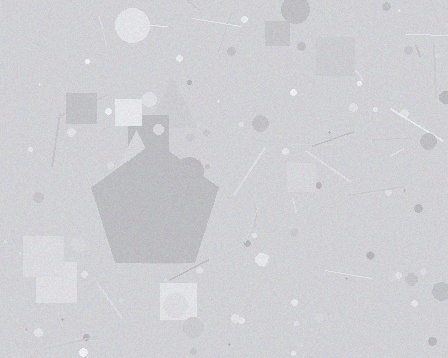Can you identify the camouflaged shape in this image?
The camouflaged shape is a pentagon.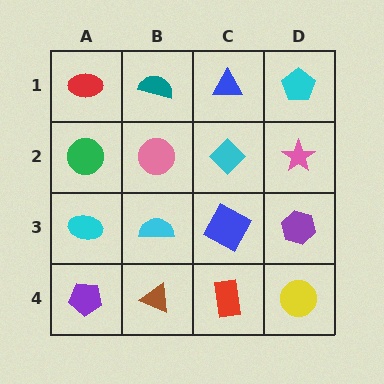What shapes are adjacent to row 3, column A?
A green circle (row 2, column A), a purple pentagon (row 4, column A), a cyan semicircle (row 3, column B).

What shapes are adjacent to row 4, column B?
A cyan semicircle (row 3, column B), a purple pentagon (row 4, column A), a red rectangle (row 4, column C).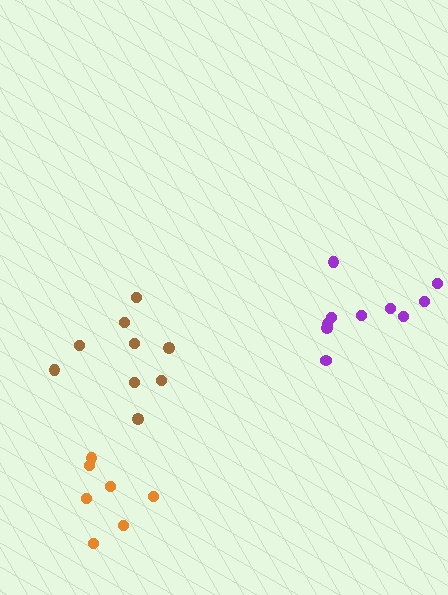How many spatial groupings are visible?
There are 3 spatial groupings.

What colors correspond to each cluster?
The clusters are colored: brown, purple, orange.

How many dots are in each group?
Group 1: 9 dots, Group 2: 10 dots, Group 3: 7 dots (26 total).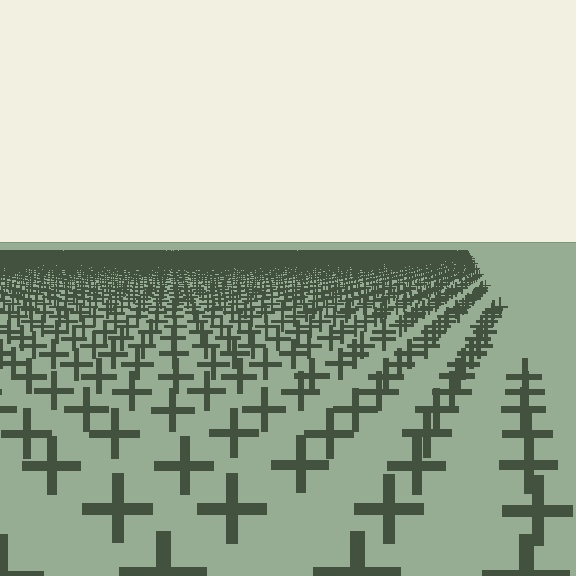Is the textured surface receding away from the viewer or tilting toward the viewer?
The surface is receding away from the viewer. Texture elements get smaller and denser toward the top.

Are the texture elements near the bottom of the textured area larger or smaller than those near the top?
Larger. Near the bottom, elements are closer to the viewer and appear at a bigger on-screen size.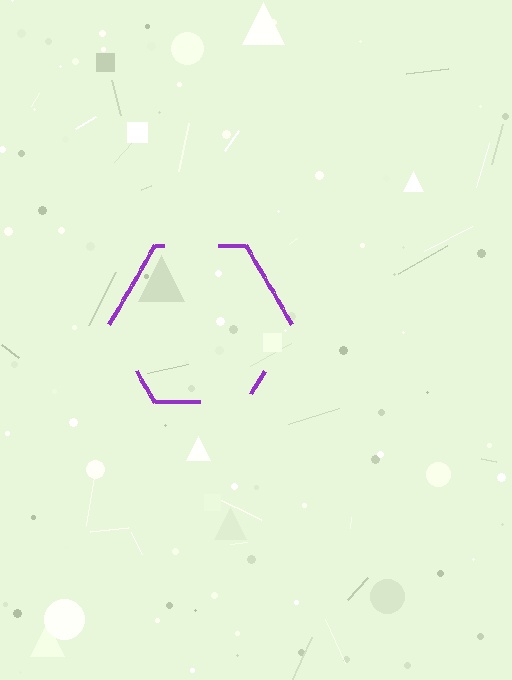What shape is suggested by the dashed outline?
The dashed outline suggests a hexagon.